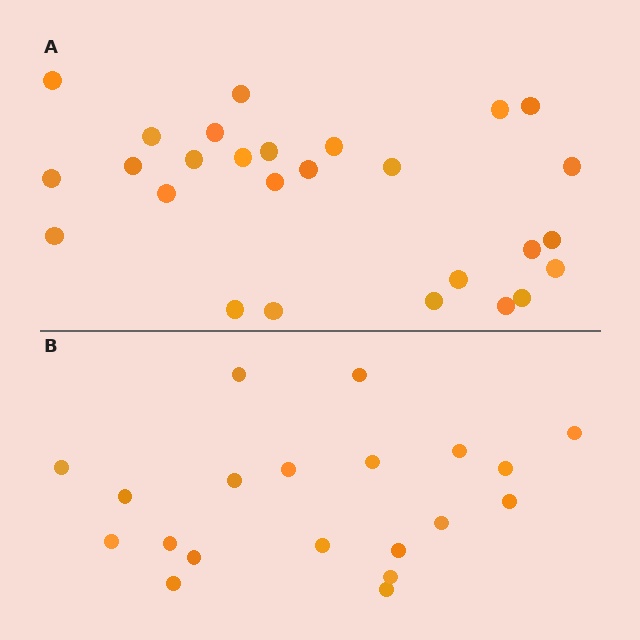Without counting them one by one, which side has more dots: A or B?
Region A (the top region) has more dots.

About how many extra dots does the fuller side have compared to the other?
Region A has roughly 8 or so more dots than region B.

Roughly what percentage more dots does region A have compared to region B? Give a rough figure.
About 35% more.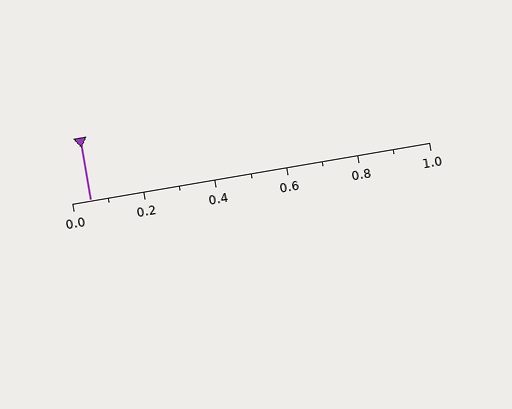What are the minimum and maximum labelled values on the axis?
The axis runs from 0.0 to 1.0.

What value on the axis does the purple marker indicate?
The marker indicates approximately 0.05.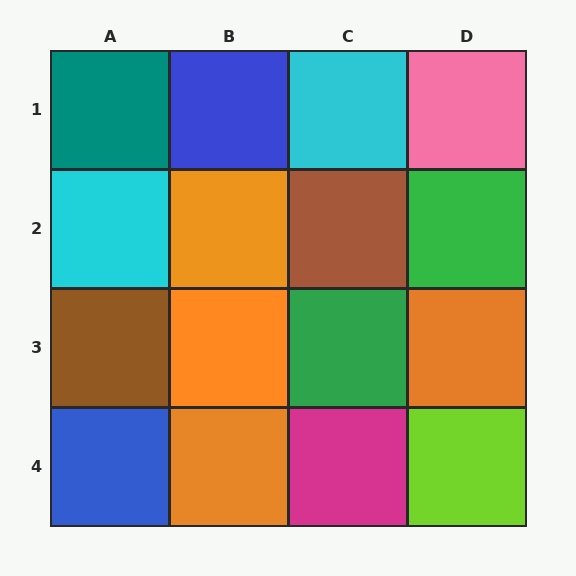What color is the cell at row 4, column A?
Blue.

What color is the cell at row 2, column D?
Green.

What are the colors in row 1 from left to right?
Teal, blue, cyan, pink.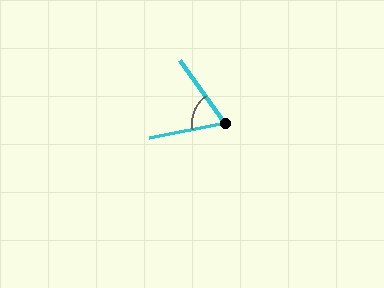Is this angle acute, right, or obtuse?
It is acute.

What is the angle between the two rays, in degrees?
Approximately 66 degrees.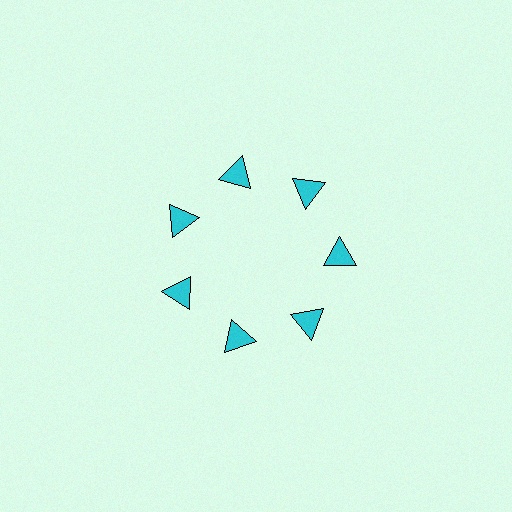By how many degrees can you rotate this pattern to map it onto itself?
The pattern maps onto itself every 51 degrees of rotation.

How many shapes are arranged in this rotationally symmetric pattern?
There are 7 shapes, arranged in 7 groups of 1.